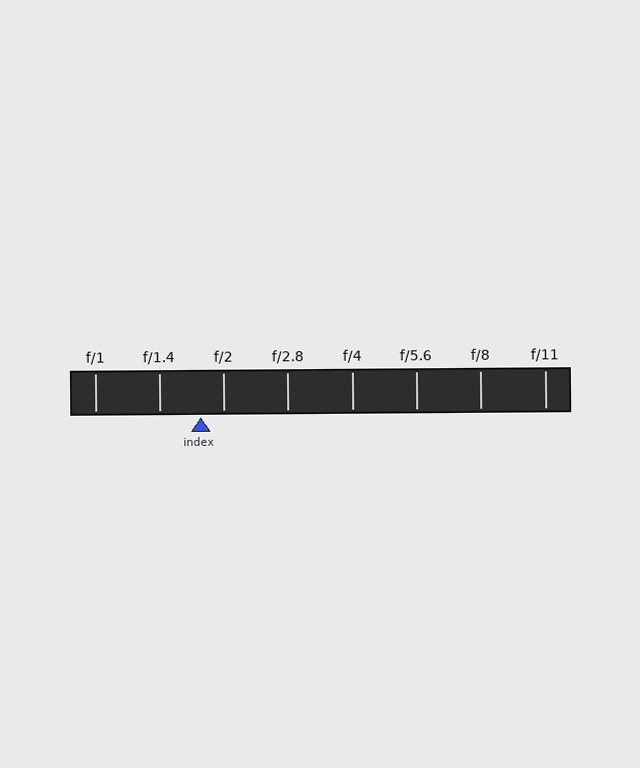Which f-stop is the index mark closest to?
The index mark is closest to f/2.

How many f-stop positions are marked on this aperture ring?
There are 8 f-stop positions marked.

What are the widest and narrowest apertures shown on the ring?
The widest aperture shown is f/1 and the narrowest is f/11.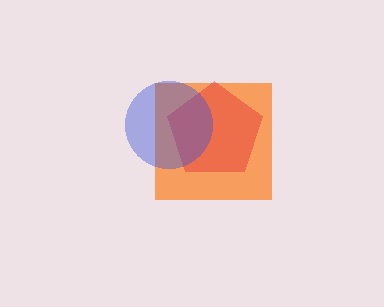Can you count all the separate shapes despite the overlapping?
Yes, there are 3 separate shapes.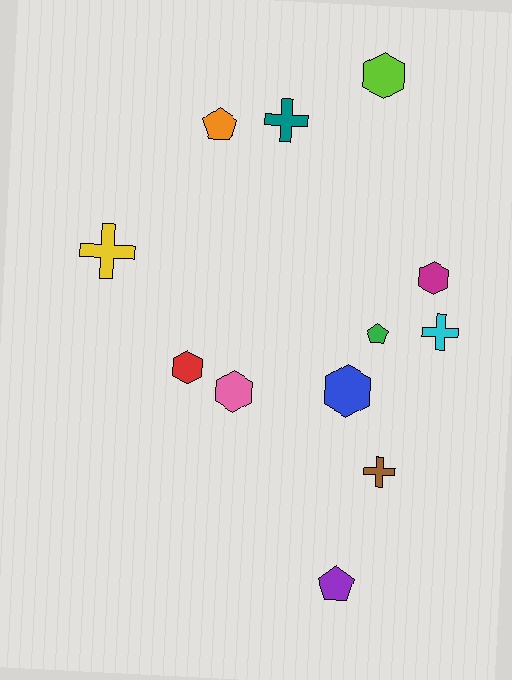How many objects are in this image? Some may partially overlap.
There are 12 objects.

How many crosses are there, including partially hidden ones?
There are 4 crosses.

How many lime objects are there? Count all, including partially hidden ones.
There is 1 lime object.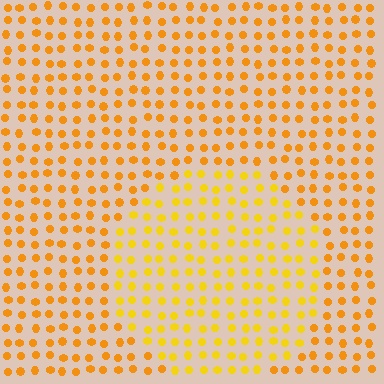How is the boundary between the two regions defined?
The boundary is defined purely by a slight shift in hue (about 18 degrees). Spacing, size, and orientation are identical on both sides.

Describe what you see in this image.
The image is filled with small orange elements in a uniform arrangement. A circle-shaped region is visible where the elements are tinted to a slightly different hue, forming a subtle color boundary.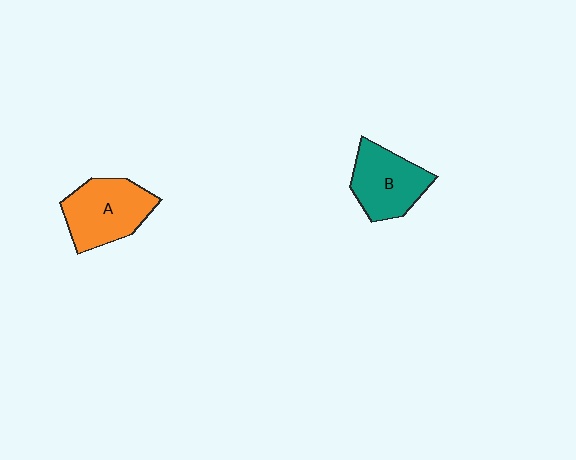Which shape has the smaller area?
Shape B (teal).